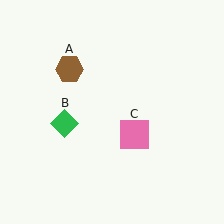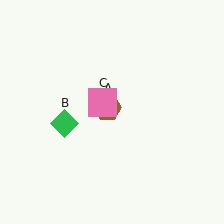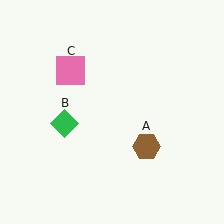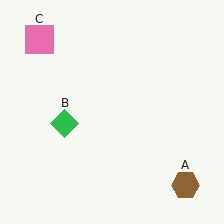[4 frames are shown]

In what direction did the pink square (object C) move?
The pink square (object C) moved up and to the left.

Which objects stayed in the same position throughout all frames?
Green diamond (object B) remained stationary.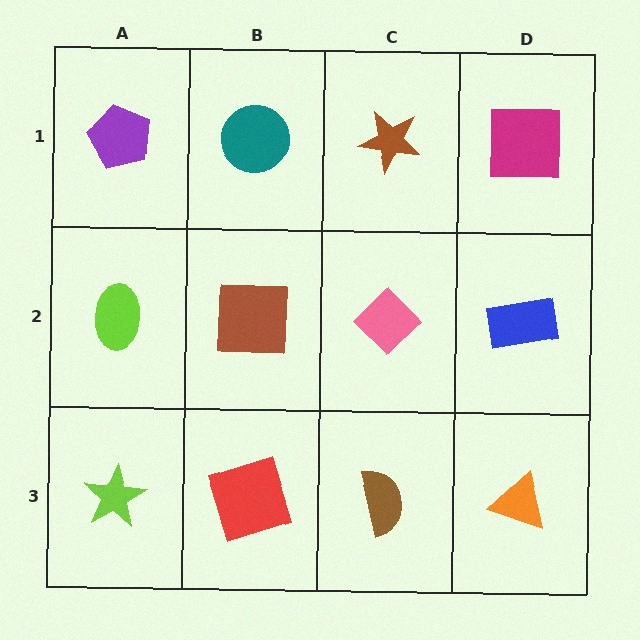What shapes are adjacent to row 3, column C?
A pink diamond (row 2, column C), a red square (row 3, column B), an orange triangle (row 3, column D).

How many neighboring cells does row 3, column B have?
3.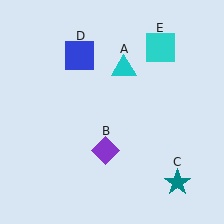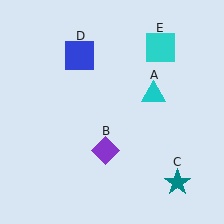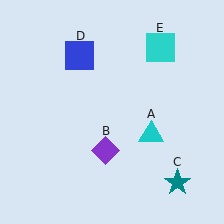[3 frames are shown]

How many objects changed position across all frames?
1 object changed position: cyan triangle (object A).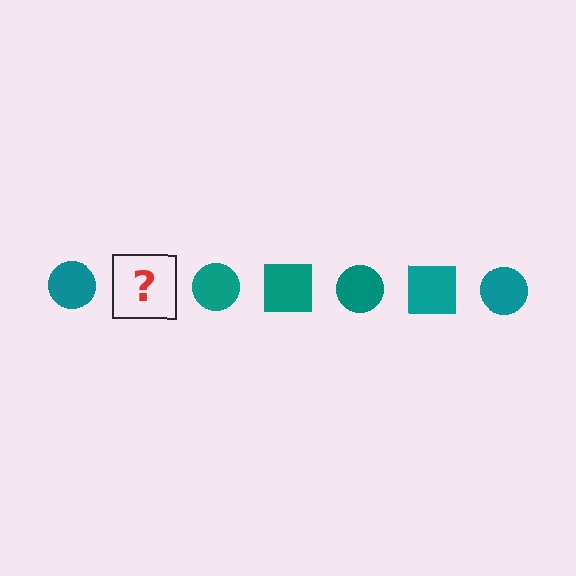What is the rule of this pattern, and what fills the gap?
The rule is that the pattern cycles through circle, square shapes in teal. The gap should be filled with a teal square.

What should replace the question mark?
The question mark should be replaced with a teal square.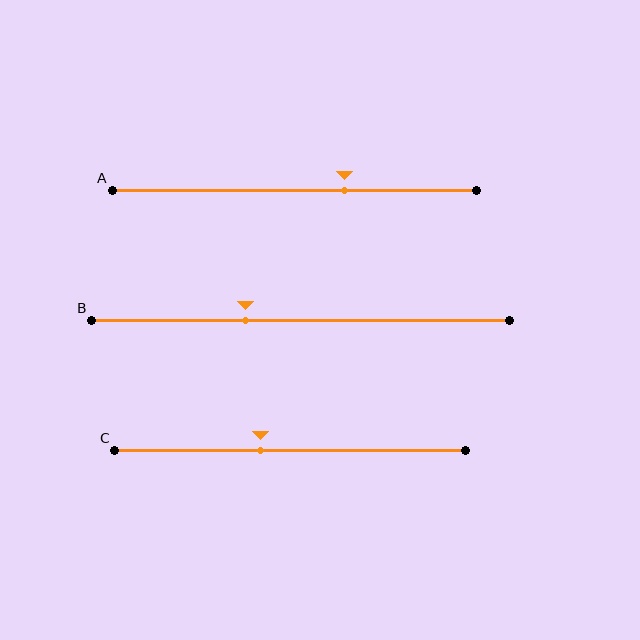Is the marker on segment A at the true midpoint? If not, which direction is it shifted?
No, the marker on segment A is shifted to the right by about 14% of the segment length.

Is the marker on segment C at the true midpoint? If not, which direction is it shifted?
No, the marker on segment C is shifted to the left by about 9% of the segment length.